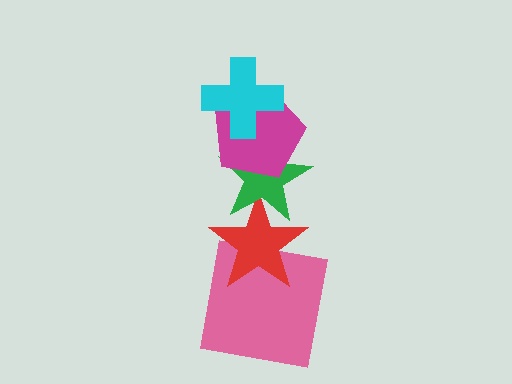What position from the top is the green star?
The green star is 3rd from the top.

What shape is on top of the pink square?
The red star is on top of the pink square.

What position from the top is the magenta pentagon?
The magenta pentagon is 2nd from the top.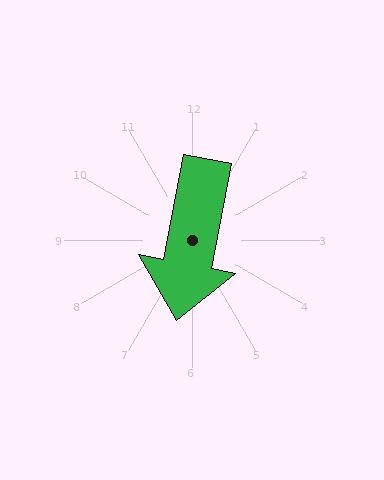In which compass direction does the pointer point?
South.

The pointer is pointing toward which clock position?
Roughly 6 o'clock.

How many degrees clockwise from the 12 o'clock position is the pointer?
Approximately 191 degrees.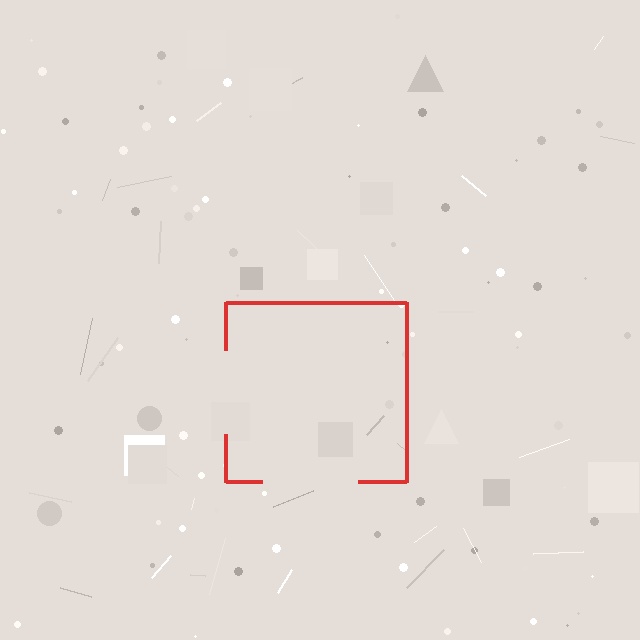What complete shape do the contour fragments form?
The contour fragments form a square.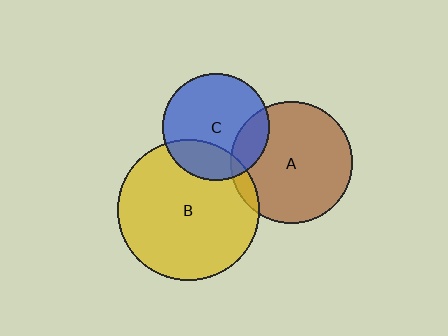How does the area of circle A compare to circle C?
Approximately 1.3 times.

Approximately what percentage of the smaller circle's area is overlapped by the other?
Approximately 25%.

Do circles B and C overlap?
Yes.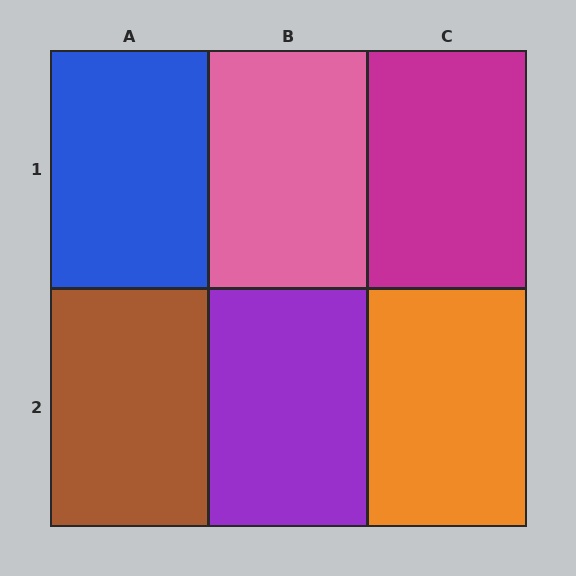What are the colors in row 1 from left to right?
Blue, pink, magenta.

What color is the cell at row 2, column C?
Orange.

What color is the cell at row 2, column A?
Brown.